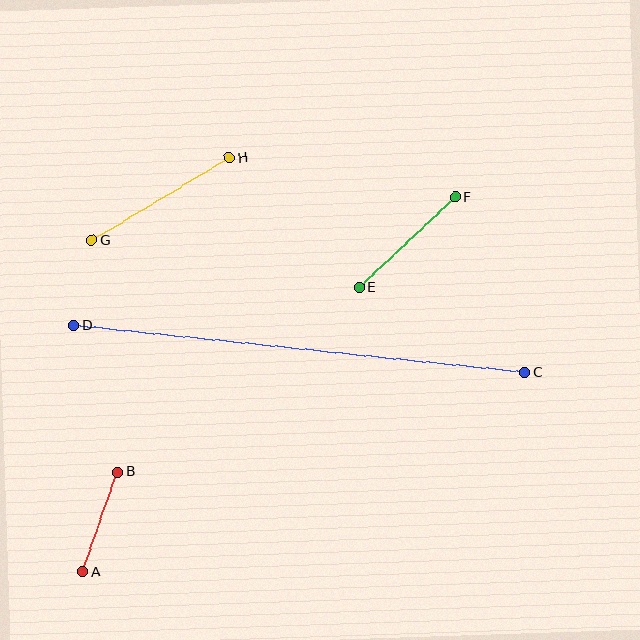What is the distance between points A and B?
The distance is approximately 106 pixels.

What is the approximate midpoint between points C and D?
The midpoint is at approximately (299, 349) pixels.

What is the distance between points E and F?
The distance is approximately 131 pixels.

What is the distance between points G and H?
The distance is approximately 160 pixels.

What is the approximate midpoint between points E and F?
The midpoint is at approximately (407, 242) pixels.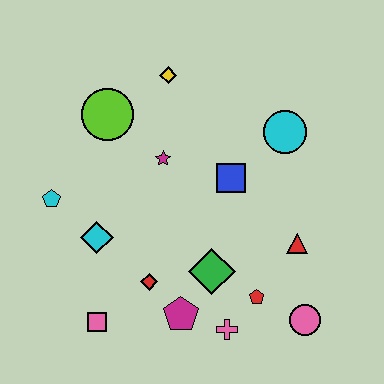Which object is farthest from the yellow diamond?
The pink circle is farthest from the yellow diamond.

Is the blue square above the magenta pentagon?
Yes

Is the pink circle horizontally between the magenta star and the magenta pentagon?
No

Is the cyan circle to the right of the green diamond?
Yes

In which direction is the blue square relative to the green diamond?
The blue square is above the green diamond.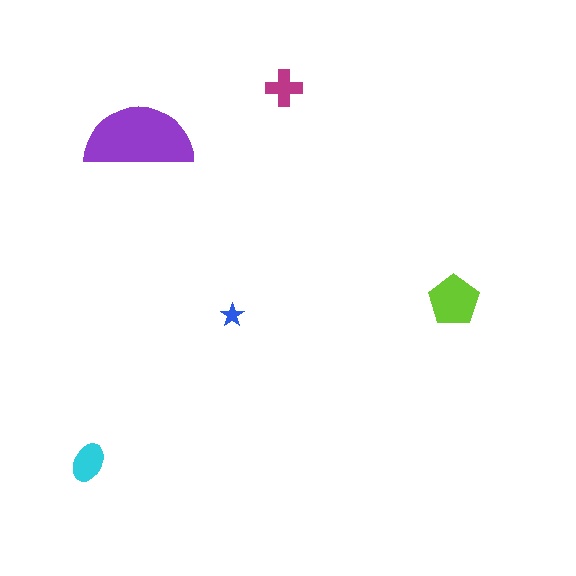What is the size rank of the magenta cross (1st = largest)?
4th.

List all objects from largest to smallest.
The purple semicircle, the lime pentagon, the cyan ellipse, the magenta cross, the blue star.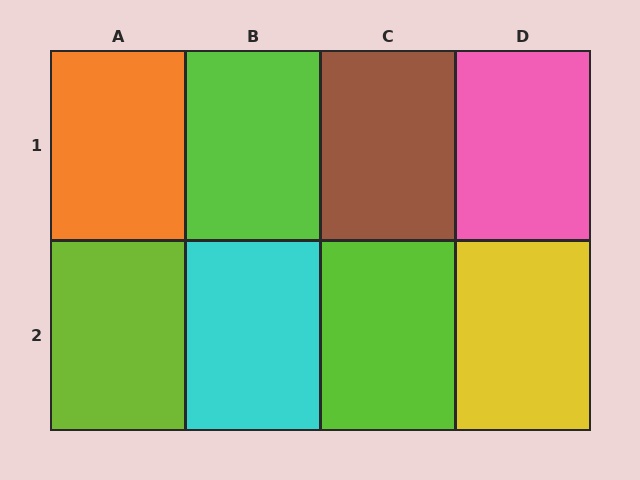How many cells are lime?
3 cells are lime.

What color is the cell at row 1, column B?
Lime.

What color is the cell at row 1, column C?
Brown.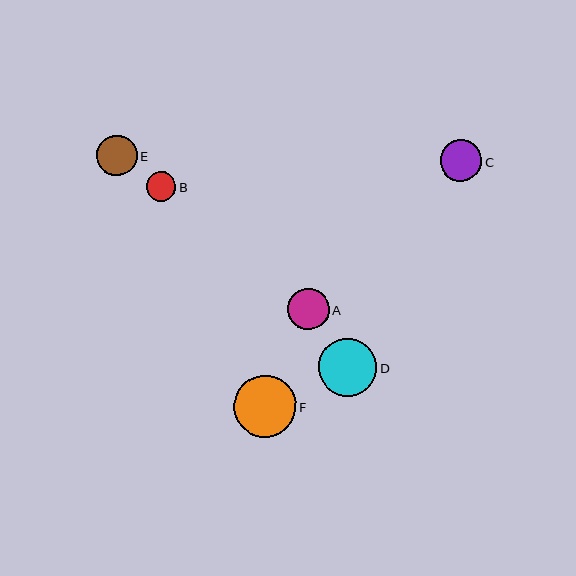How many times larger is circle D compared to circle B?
Circle D is approximately 2.0 times the size of circle B.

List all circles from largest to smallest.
From largest to smallest: F, D, A, C, E, B.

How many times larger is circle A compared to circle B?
Circle A is approximately 1.4 times the size of circle B.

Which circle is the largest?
Circle F is the largest with a size of approximately 62 pixels.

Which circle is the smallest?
Circle B is the smallest with a size of approximately 29 pixels.